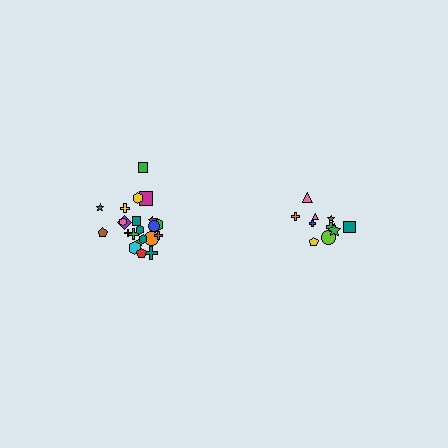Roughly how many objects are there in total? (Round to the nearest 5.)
Roughly 30 objects in total.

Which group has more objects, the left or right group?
The left group.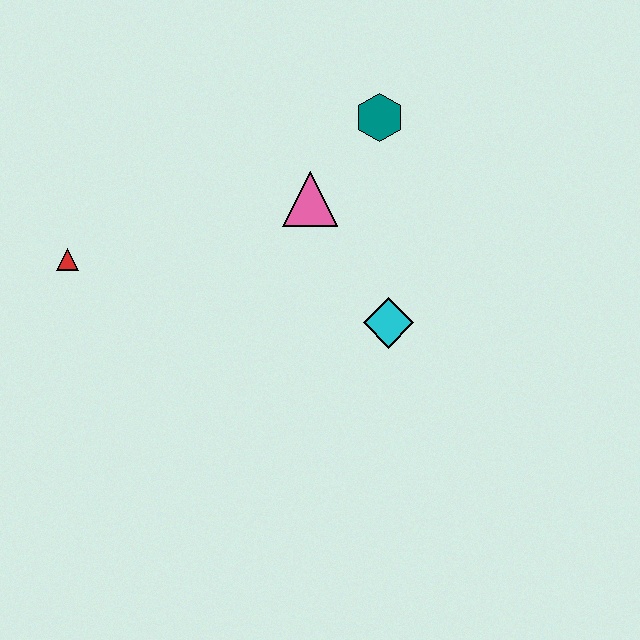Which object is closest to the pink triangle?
The teal hexagon is closest to the pink triangle.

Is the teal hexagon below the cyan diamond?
No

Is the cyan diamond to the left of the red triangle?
No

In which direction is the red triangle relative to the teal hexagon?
The red triangle is to the left of the teal hexagon.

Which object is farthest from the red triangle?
The teal hexagon is farthest from the red triangle.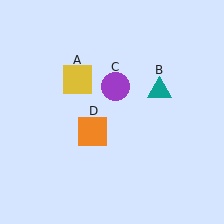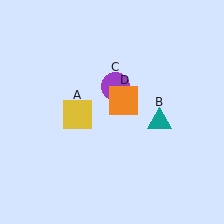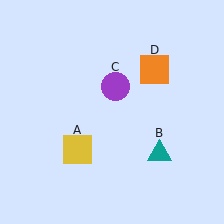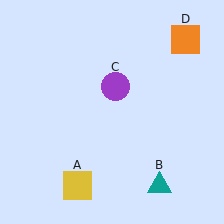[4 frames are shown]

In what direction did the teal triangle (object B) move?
The teal triangle (object B) moved down.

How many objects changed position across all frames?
3 objects changed position: yellow square (object A), teal triangle (object B), orange square (object D).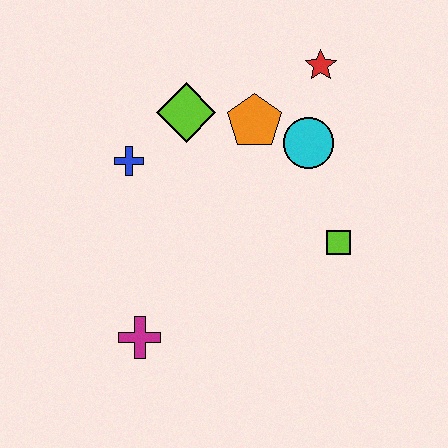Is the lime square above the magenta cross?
Yes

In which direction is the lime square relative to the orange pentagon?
The lime square is below the orange pentagon.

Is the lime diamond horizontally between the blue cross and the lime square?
Yes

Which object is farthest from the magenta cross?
The red star is farthest from the magenta cross.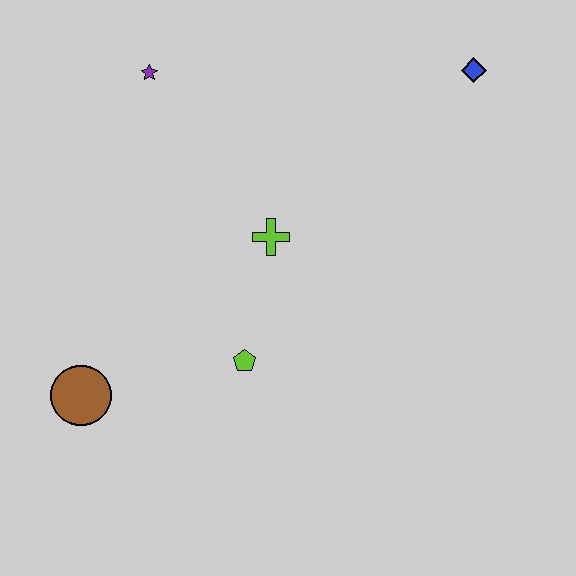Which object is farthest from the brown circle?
The blue diamond is farthest from the brown circle.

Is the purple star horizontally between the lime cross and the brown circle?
Yes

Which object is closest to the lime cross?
The lime pentagon is closest to the lime cross.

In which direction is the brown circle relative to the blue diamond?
The brown circle is to the left of the blue diamond.